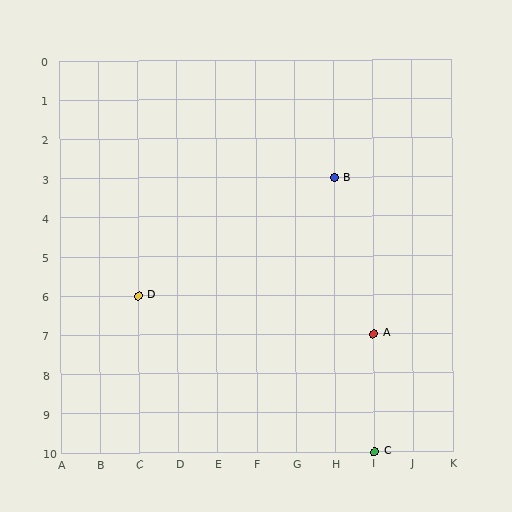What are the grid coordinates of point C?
Point C is at grid coordinates (I, 10).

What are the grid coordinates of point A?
Point A is at grid coordinates (I, 7).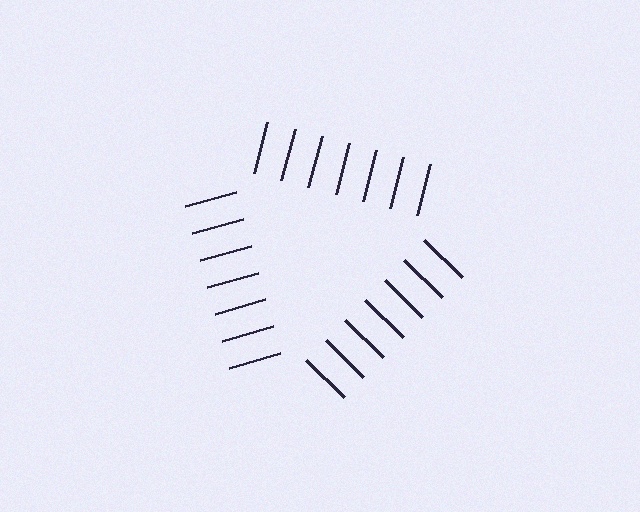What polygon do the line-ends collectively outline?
An illusory triangle — the line segments terminate on its edges but no continuous stroke is drawn.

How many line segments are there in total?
21 — 7 along each of the 3 edges.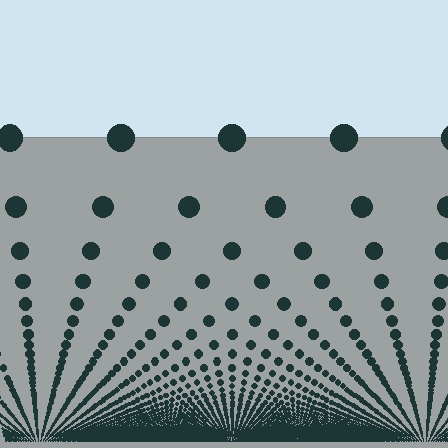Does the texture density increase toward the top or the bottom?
Density increases toward the bottom.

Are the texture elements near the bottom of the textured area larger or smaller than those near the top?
Smaller. The gradient is inverted — elements near the bottom are smaller and denser.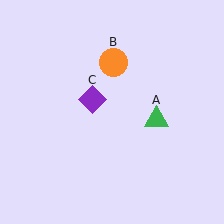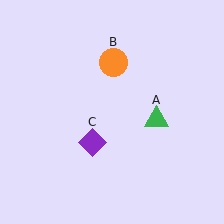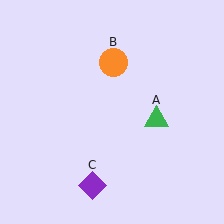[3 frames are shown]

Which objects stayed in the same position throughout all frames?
Green triangle (object A) and orange circle (object B) remained stationary.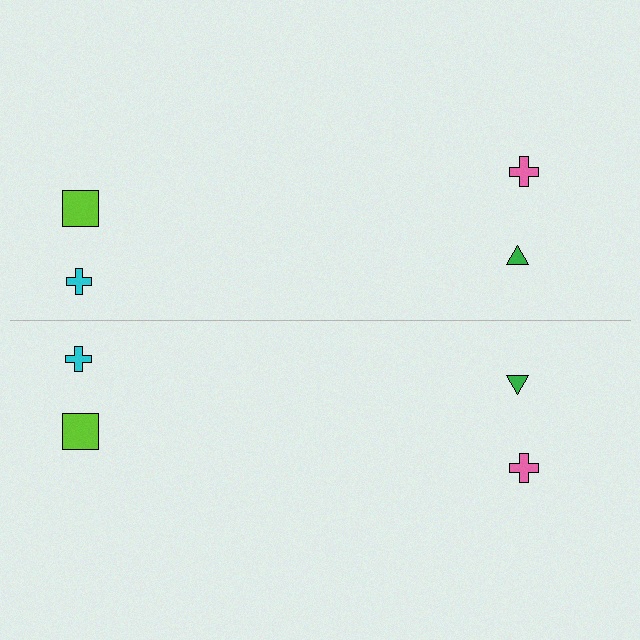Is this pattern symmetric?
Yes, this pattern has bilateral (reflection) symmetry.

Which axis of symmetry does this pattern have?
The pattern has a horizontal axis of symmetry running through the center of the image.